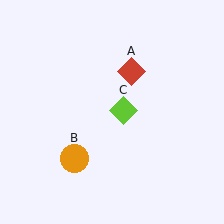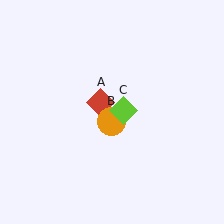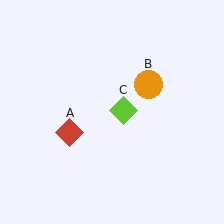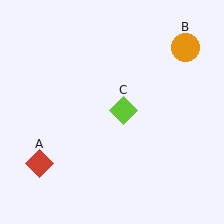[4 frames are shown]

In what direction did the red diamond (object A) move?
The red diamond (object A) moved down and to the left.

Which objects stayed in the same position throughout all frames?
Lime diamond (object C) remained stationary.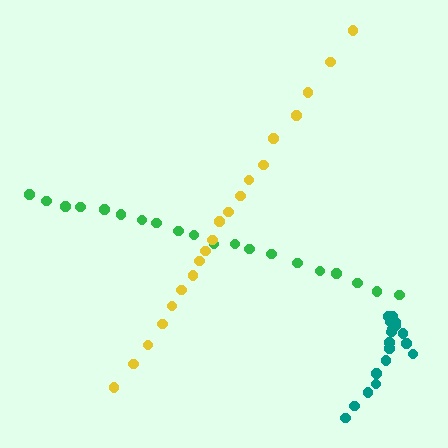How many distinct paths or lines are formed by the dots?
There are 3 distinct paths.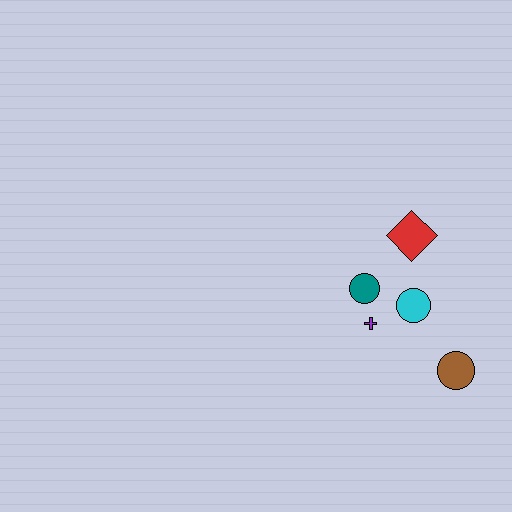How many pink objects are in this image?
There are no pink objects.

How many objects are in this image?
There are 5 objects.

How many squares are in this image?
There are no squares.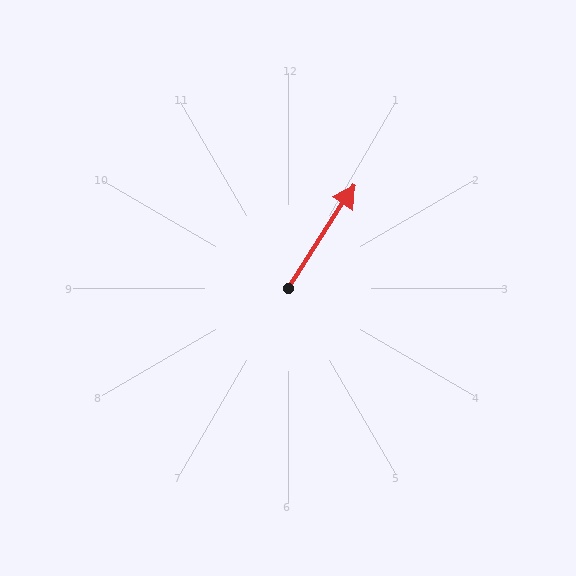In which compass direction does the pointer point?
Northeast.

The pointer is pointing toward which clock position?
Roughly 1 o'clock.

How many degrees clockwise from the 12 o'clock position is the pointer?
Approximately 33 degrees.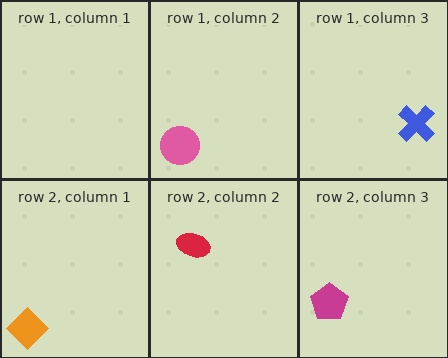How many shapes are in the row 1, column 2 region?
1.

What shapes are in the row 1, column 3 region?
The blue cross.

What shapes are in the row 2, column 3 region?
The magenta pentagon.